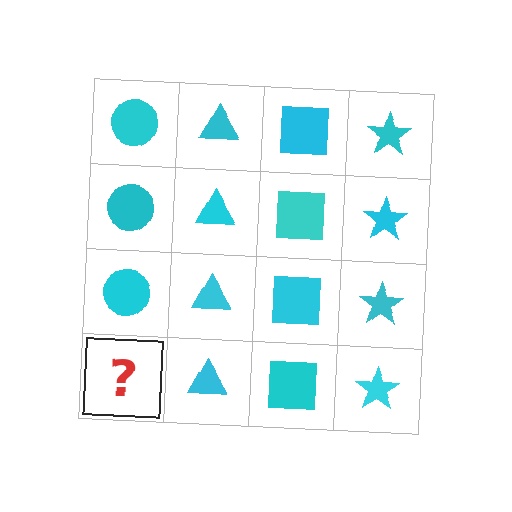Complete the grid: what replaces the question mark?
The question mark should be replaced with a cyan circle.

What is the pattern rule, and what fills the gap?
The rule is that each column has a consistent shape. The gap should be filled with a cyan circle.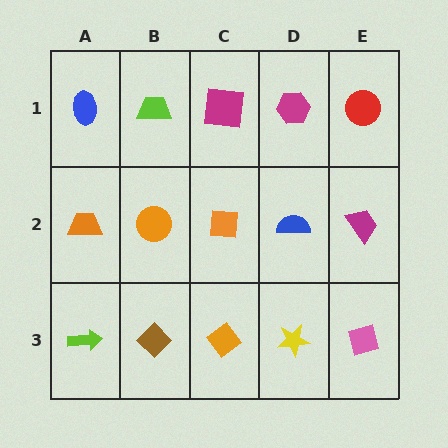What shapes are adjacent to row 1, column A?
An orange trapezoid (row 2, column A), a lime trapezoid (row 1, column B).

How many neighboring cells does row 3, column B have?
3.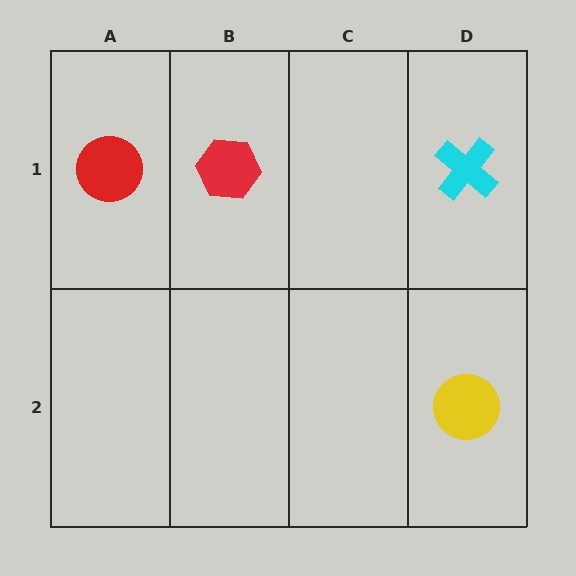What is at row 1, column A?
A red circle.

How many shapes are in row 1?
3 shapes.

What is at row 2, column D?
A yellow circle.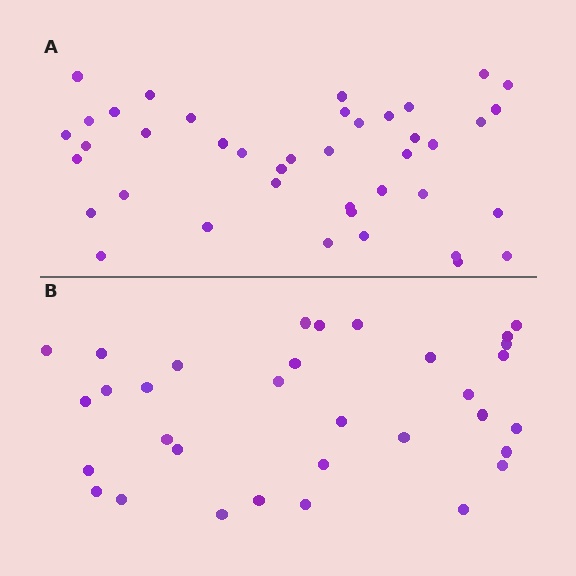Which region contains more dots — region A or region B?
Region A (the top region) has more dots.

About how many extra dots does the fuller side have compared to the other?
Region A has roughly 8 or so more dots than region B.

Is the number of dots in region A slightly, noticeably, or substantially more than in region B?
Region A has only slightly more — the two regions are fairly close. The ratio is roughly 1.2 to 1.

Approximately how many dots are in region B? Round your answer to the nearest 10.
About 30 dots. (The exact count is 33, which rounds to 30.)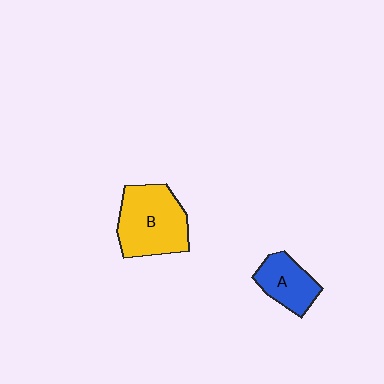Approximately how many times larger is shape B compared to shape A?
Approximately 1.7 times.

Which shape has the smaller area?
Shape A (blue).